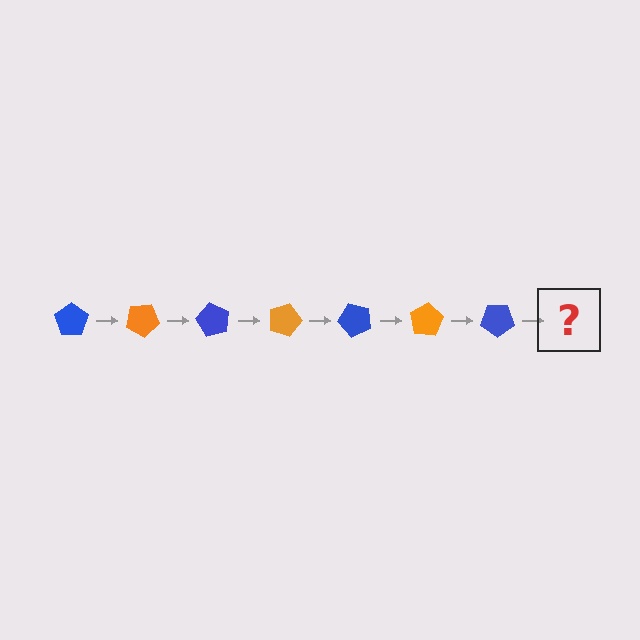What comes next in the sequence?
The next element should be an orange pentagon, rotated 210 degrees from the start.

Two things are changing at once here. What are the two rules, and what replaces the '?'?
The two rules are that it rotates 30 degrees each step and the color cycles through blue and orange. The '?' should be an orange pentagon, rotated 210 degrees from the start.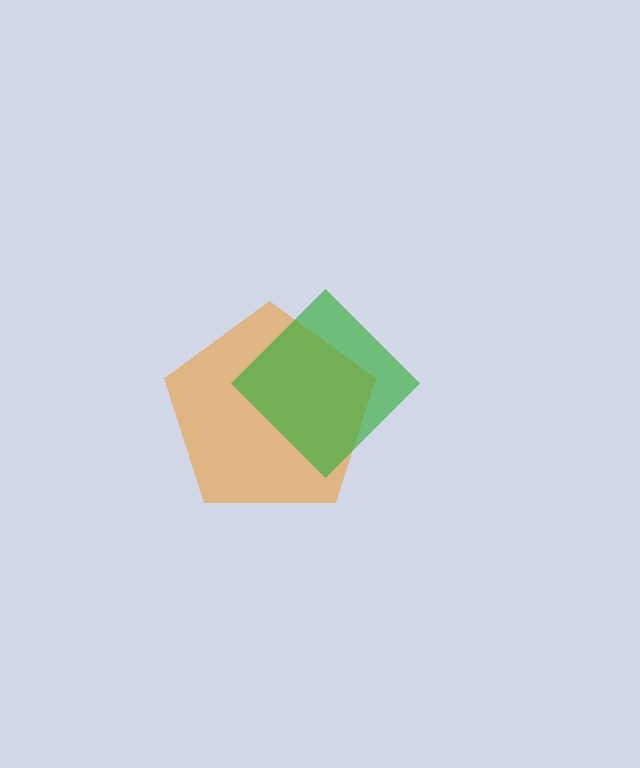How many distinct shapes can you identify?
There are 2 distinct shapes: an orange pentagon, a green diamond.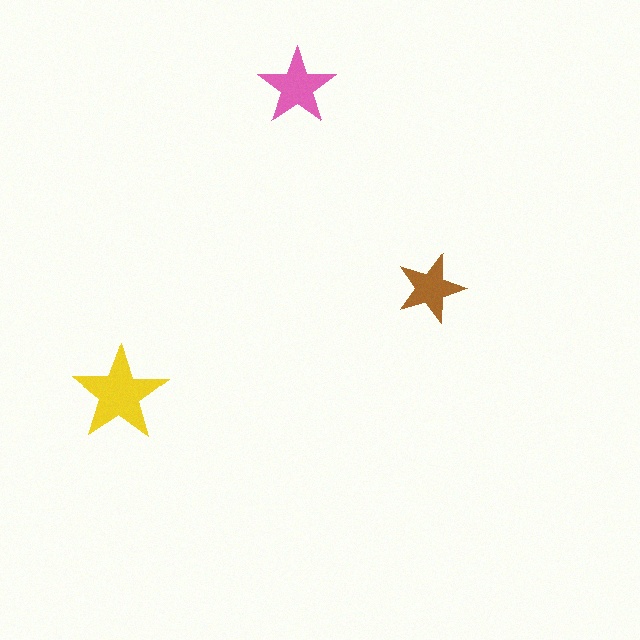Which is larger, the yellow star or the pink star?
The yellow one.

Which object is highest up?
The pink star is topmost.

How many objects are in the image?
There are 3 objects in the image.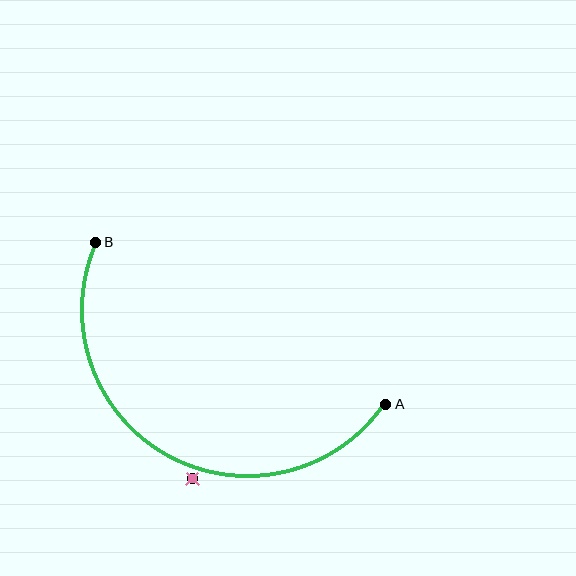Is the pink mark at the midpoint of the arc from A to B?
No — the pink mark does not lie on the arc at all. It sits slightly outside the curve.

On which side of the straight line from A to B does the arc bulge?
The arc bulges below the straight line connecting A and B.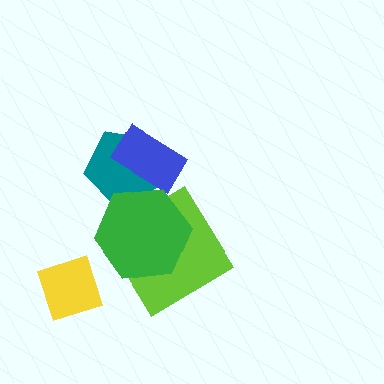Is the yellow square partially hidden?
No, no other shape covers it.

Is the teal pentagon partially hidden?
Yes, it is partially covered by another shape.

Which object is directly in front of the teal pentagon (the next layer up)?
The blue rectangle is directly in front of the teal pentagon.